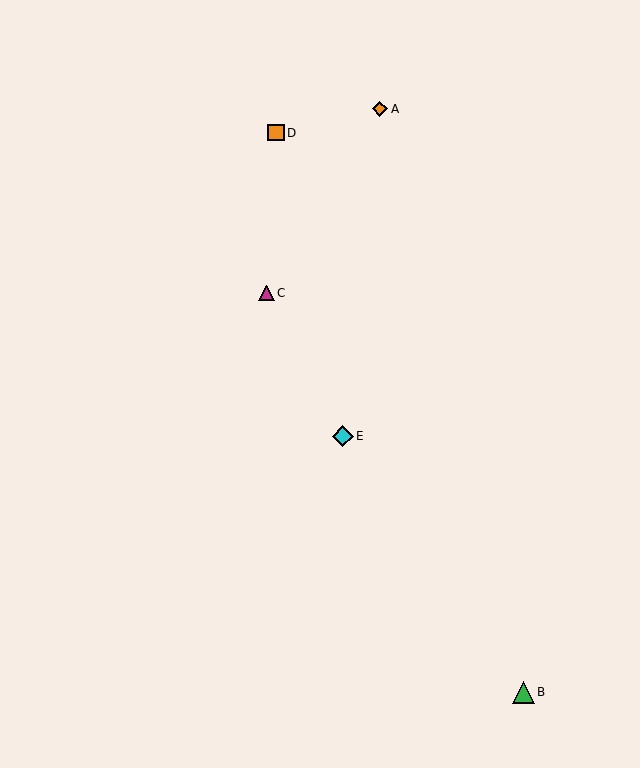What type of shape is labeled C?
Shape C is a magenta triangle.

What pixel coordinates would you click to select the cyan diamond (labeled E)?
Click at (343, 436) to select the cyan diamond E.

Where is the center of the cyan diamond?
The center of the cyan diamond is at (343, 436).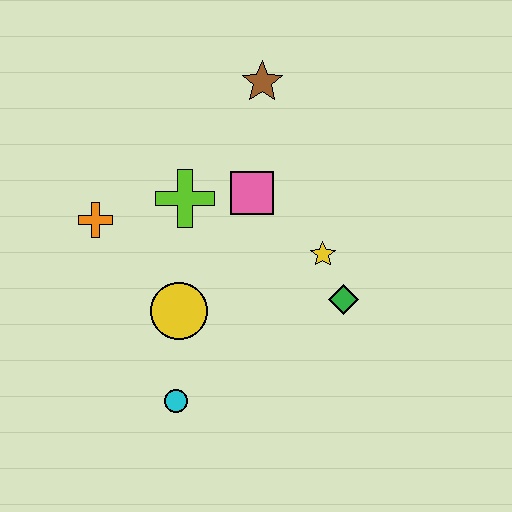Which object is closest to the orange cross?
The lime cross is closest to the orange cross.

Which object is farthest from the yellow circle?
The brown star is farthest from the yellow circle.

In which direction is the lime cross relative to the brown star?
The lime cross is below the brown star.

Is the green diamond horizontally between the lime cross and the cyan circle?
No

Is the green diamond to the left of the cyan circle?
No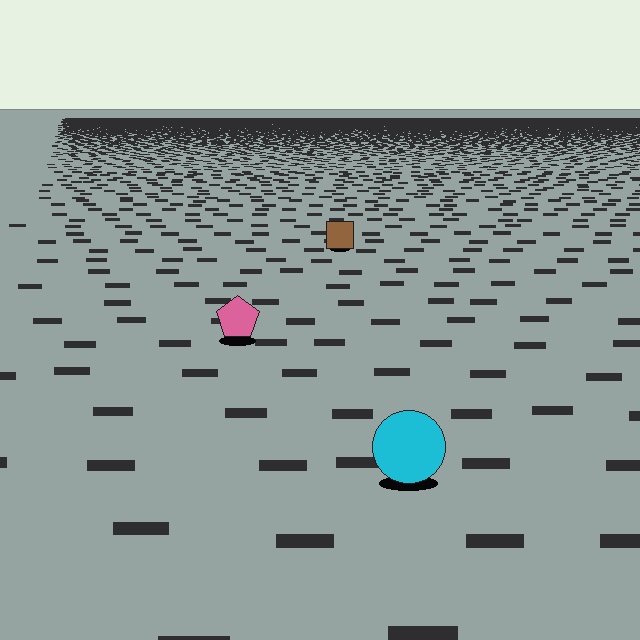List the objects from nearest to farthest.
From nearest to farthest: the cyan circle, the pink pentagon, the brown square.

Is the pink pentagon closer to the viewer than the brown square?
Yes. The pink pentagon is closer — you can tell from the texture gradient: the ground texture is coarser near it.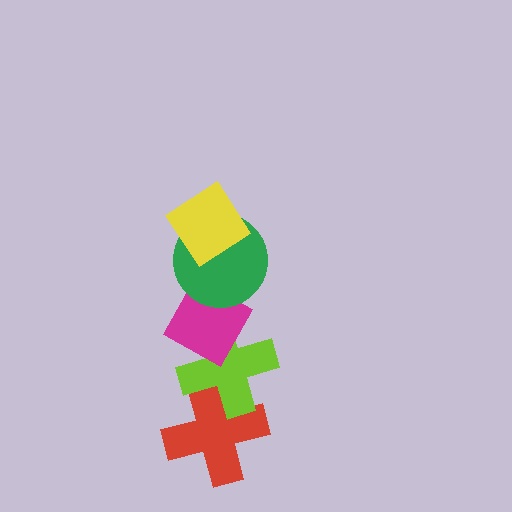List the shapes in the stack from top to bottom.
From top to bottom: the yellow diamond, the green circle, the magenta diamond, the lime cross, the red cross.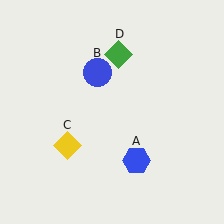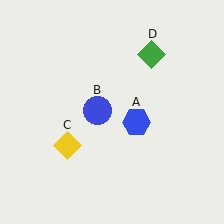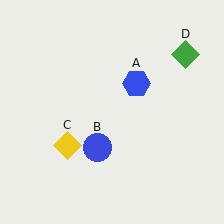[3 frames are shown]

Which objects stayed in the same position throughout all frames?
Yellow diamond (object C) remained stationary.